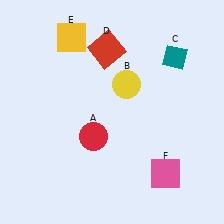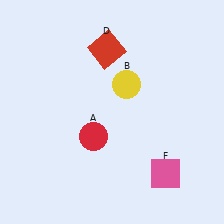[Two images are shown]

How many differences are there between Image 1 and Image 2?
There are 2 differences between the two images.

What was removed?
The yellow square (E), the teal diamond (C) were removed in Image 2.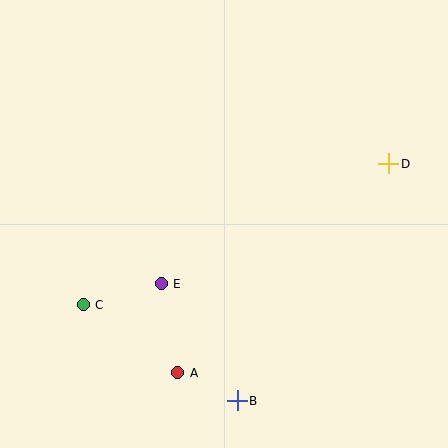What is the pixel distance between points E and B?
The distance between E and B is 139 pixels.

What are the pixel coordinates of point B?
Point B is at (237, 401).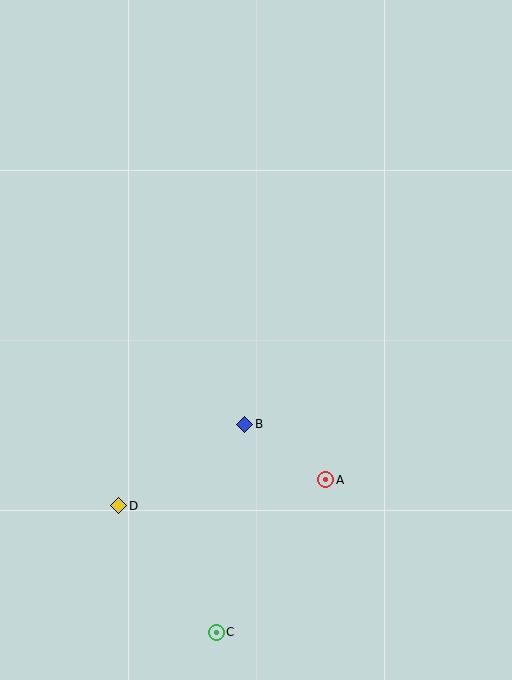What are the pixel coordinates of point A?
Point A is at (326, 480).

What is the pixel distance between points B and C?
The distance between B and C is 210 pixels.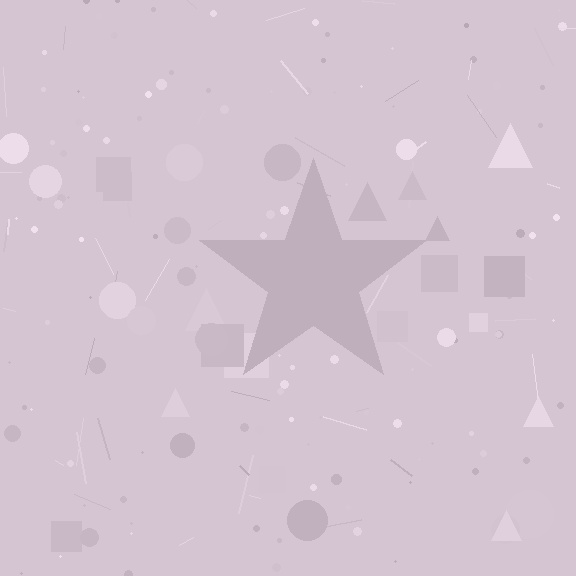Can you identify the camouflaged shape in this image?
The camouflaged shape is a star.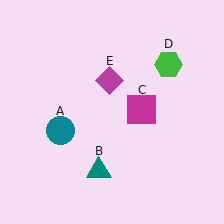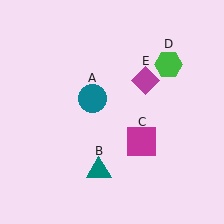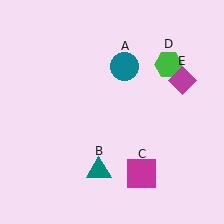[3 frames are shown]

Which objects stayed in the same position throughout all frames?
Teal triangle (object B) and green hexagon (object D) remained stationary.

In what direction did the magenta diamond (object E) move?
The magenta diamond (object E) moved right.